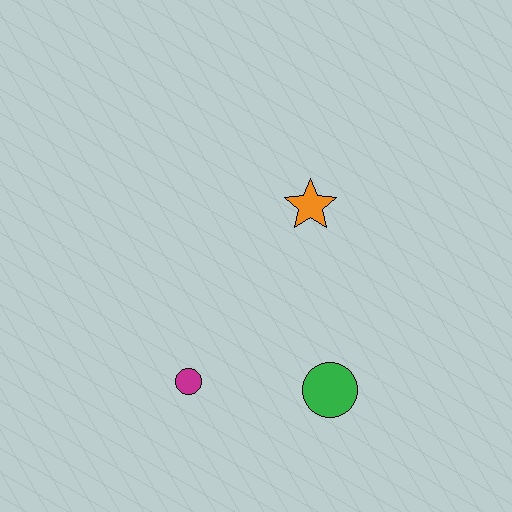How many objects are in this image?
There are 3 objects.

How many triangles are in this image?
There are no triangles.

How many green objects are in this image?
There is 1 green object.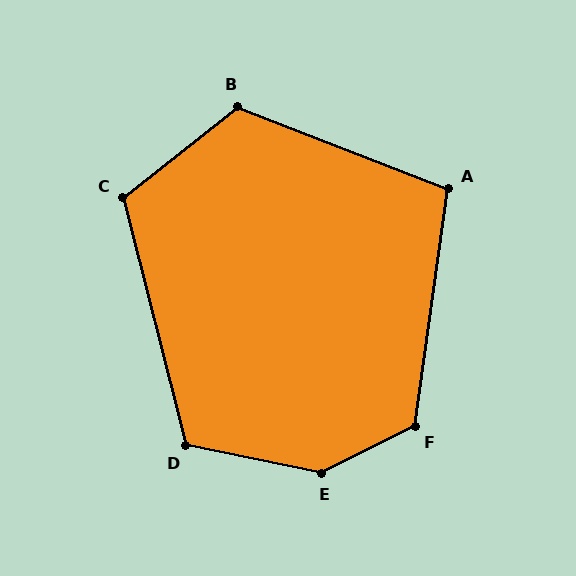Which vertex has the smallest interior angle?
A, at approximately 103 degrees.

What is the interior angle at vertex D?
Approximately 116 degrees (obtuse).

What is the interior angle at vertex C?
Approximately 114 degrees (obtuse).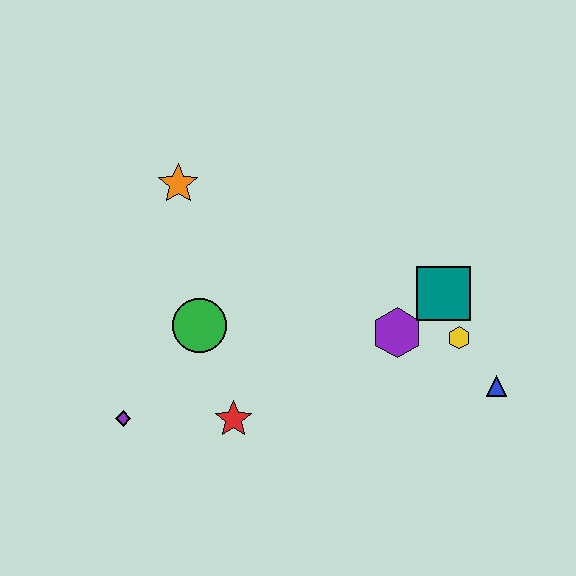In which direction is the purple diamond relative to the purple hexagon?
The purple diamond is to the left of the purple hexagon.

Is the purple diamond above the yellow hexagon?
No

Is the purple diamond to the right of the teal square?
No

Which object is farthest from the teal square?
The purple diamond is farthest from the teal square.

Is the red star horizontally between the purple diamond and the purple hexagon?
Yes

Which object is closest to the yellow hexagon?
The teal square is closest to the yellow hexagon.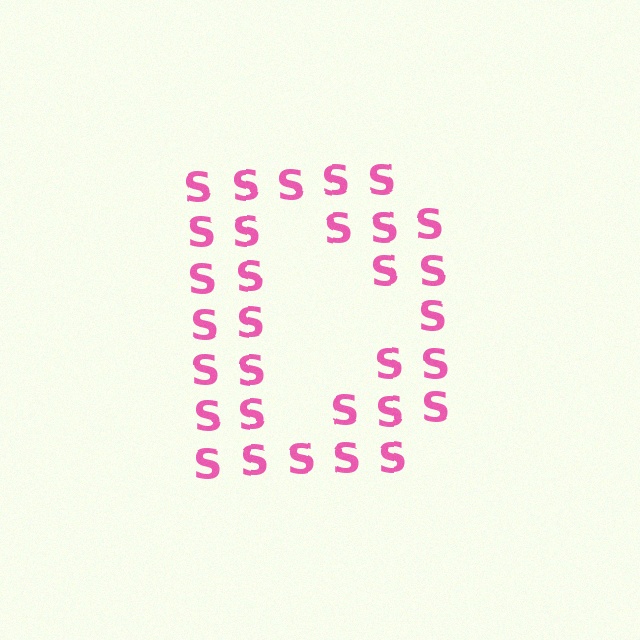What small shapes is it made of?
It is made of small letter S's.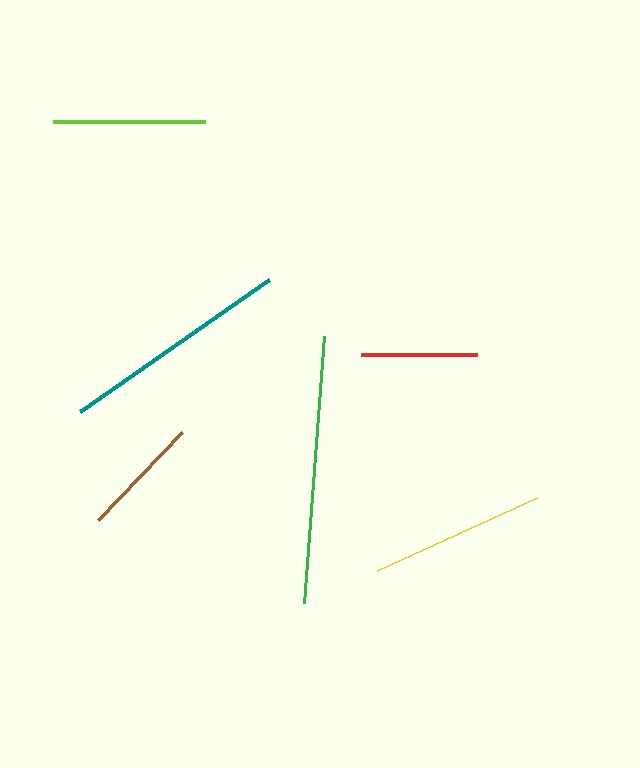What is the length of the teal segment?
The teal segment is approximately 230 pixels long.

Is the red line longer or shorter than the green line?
The green line is longer than the red line.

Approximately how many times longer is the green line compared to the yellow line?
The green line is approximately 1.5 times the length of the yellow line.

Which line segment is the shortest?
The red line is the shortest at approximately 115 pixels.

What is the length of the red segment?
The red segment is approximately 115 pixels long.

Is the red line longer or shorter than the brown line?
The brown line is longer than the red line.